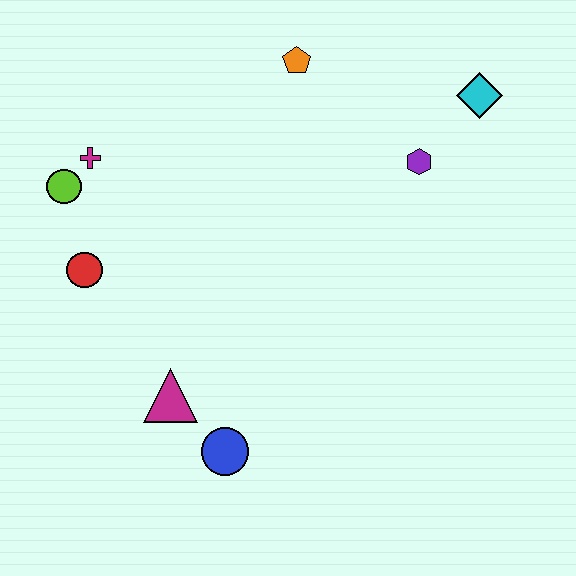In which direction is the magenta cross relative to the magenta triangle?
The magenta cross is above the magenta triangle.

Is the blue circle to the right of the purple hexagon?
No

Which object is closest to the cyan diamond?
The purple hexagon is closest to the cyan diamond.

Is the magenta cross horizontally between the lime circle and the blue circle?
Yes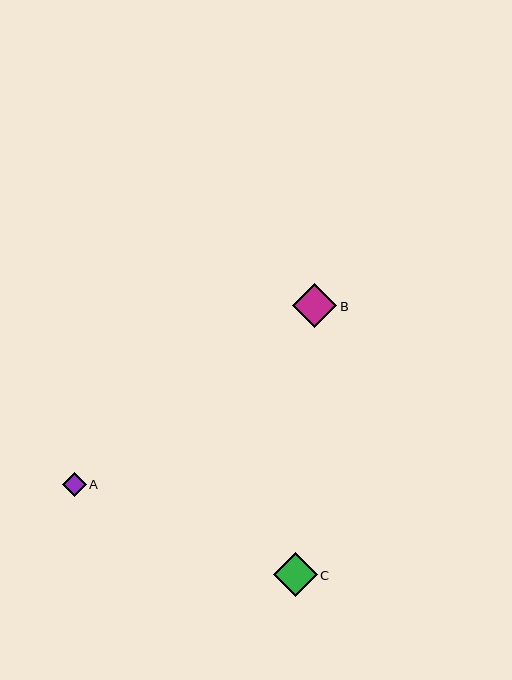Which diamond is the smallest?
Diamond A is the smallest with a size of approximately 24 pixels.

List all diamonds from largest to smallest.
From largest to smallest: B, C, A.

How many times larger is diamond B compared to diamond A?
Diamond B is approximately 1.8 times the size of diamond A.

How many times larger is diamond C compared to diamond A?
Diamond C is approximately 1.8 times the size of diamond A.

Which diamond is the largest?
Diamond B is the largest with a size of approximately 44 pixels.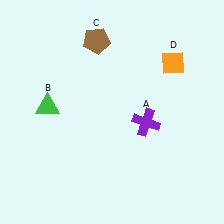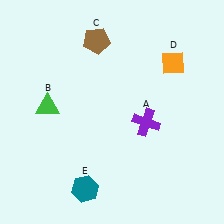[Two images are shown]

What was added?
A teal hexagon (E) was added in Image 2.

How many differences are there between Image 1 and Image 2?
There is 1 difference between the two images.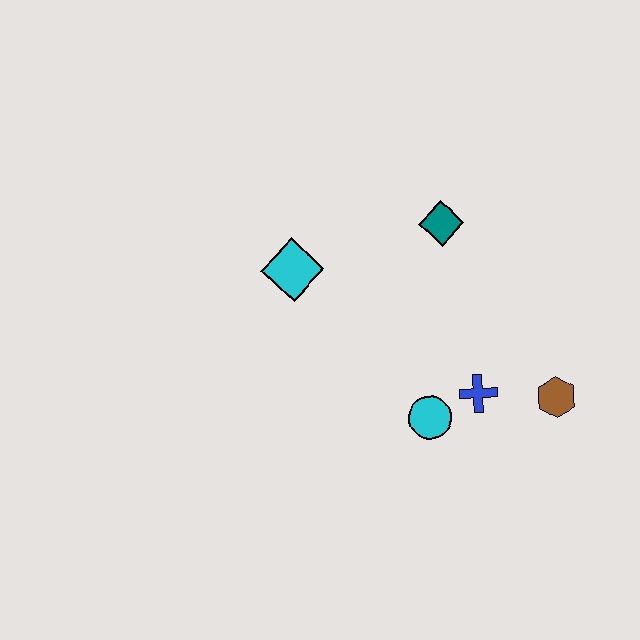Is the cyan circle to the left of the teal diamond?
Yes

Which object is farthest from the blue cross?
The cyan diamond is farthest from the blue cross.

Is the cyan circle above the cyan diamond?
No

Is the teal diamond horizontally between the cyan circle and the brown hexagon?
Yes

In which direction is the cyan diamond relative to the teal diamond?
The cyan diamond is to the left of the teal diamond.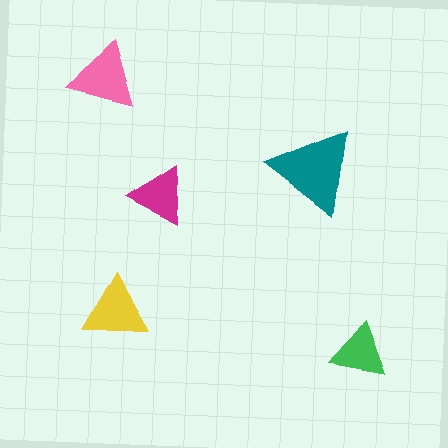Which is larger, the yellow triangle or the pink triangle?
The pink one.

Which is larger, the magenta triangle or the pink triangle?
The pink one.